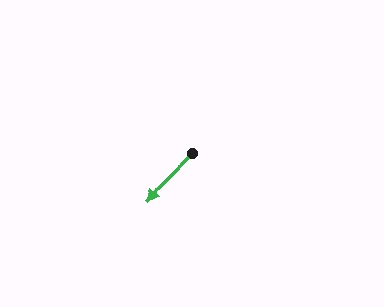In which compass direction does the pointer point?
Southwest.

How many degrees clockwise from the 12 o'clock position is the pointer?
Approximately 226 degrees.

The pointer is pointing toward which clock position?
Roughly 8 o'clock.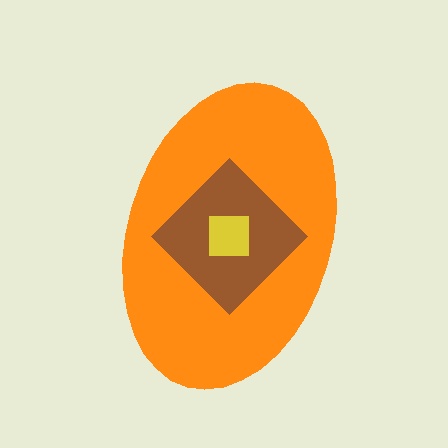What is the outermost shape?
The orange ellipse.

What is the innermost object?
The yellow square.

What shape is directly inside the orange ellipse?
The brown diamond.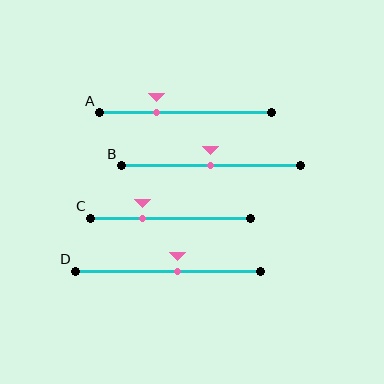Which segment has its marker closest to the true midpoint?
Segment B has its marker closest to the true midpoint.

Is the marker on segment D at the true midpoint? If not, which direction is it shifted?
No, the marker on segment D is shifted to the right by about 5% of the segment length.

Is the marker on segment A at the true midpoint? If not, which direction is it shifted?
No, the marker on segment A is shifted to the left by about 17% of the segment length.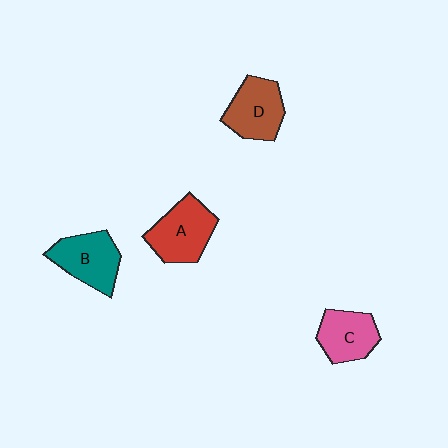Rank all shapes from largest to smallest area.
From largest to smallest: A (red), B (teal), D (brown), C (pink).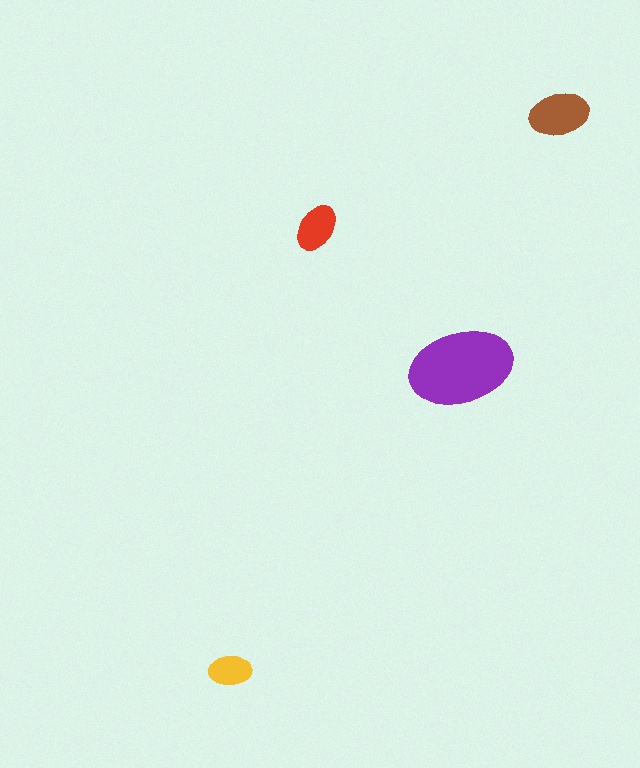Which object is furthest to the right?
The brown ellipse is rightmost.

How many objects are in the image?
There are 4 objects in the image.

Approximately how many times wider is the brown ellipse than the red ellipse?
About 1.5 times wider.